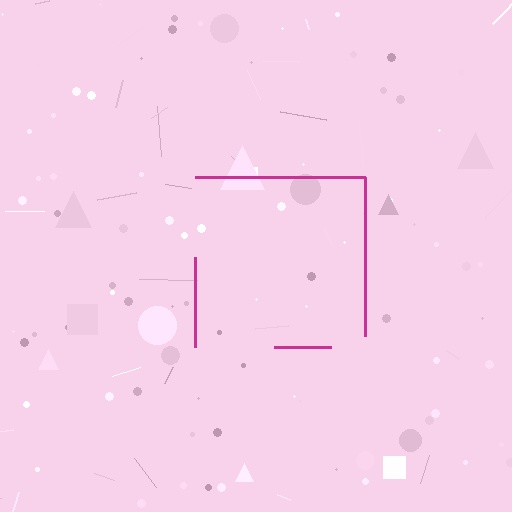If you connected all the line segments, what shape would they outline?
They would outline a square.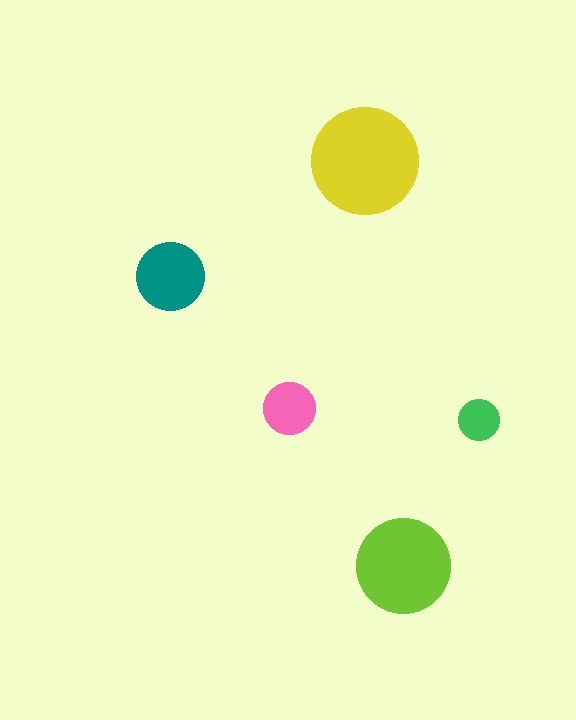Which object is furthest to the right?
The green circle is rightmost.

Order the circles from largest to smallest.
the yellow one, the lime one, the teal one, the pink one, the green one.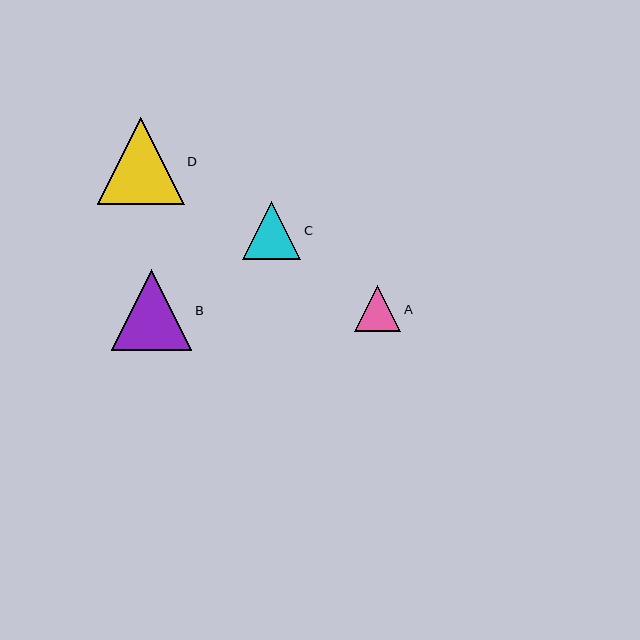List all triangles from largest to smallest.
From largest to smallest: D, B, C, A.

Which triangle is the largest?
Triangle D is the largest with a size of approximately 87 pixels.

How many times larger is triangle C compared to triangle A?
Triangle C is approximately 1.3 times the size of triangle A.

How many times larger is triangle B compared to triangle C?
Triangle B is approximately 1.4 times the size of triangle C.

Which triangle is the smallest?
Triangle A is the smallest with a size of approximately 46 pixels.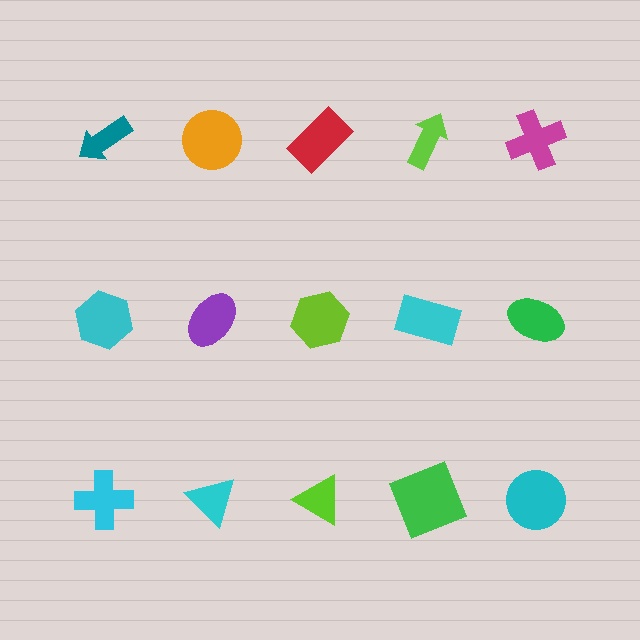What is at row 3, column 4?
A green square.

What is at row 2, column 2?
A purple ellipse.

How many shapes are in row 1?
5 shapes.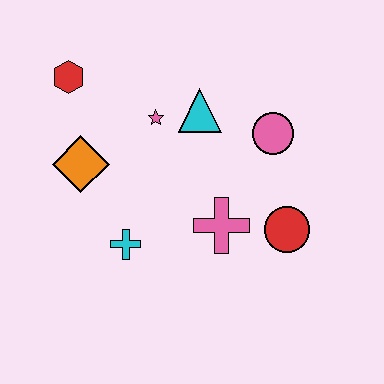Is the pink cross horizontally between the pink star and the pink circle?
Yes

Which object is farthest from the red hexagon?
The red circle is farthest from the red hexagon.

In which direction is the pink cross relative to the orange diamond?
The pink cross is to the right of the orange diamond.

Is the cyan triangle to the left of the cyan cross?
No